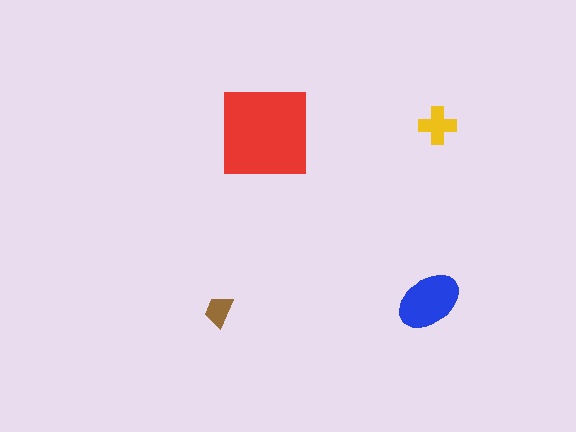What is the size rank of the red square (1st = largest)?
1st.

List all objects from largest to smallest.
The red square, the blue ellipse, the yellow cross, the brown trapezoid.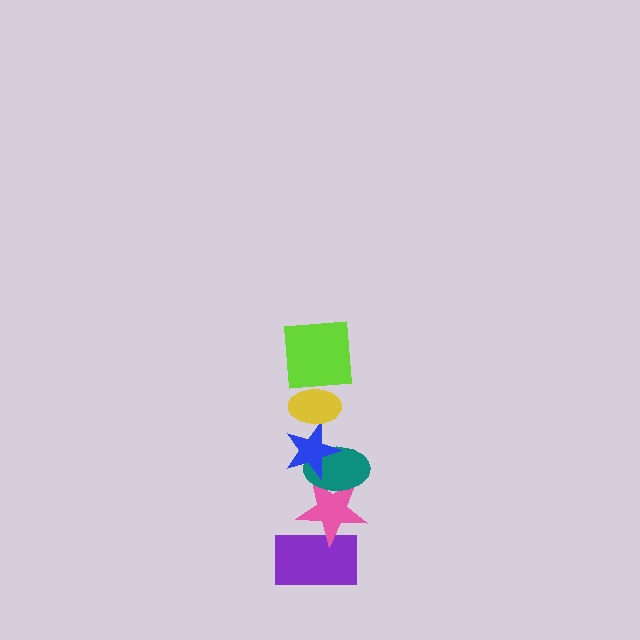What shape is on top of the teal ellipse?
The blue star is on top of the teal ellipse.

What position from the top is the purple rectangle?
The purple rectangle is 6th from the top.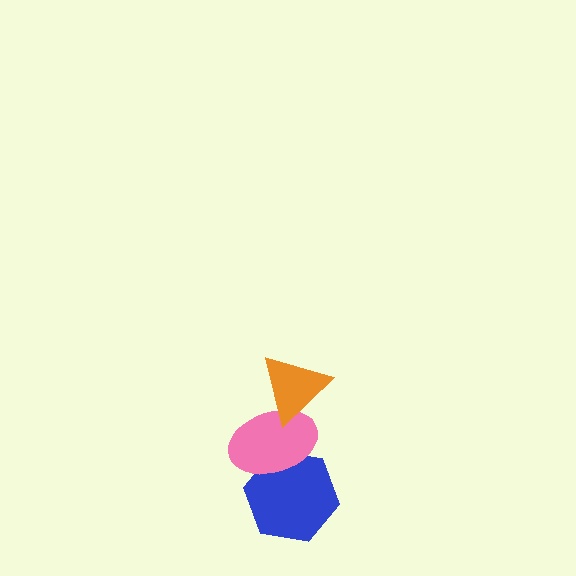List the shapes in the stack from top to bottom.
From top to bottom: the orange triangle, the pink ellipse, the blue hexagon.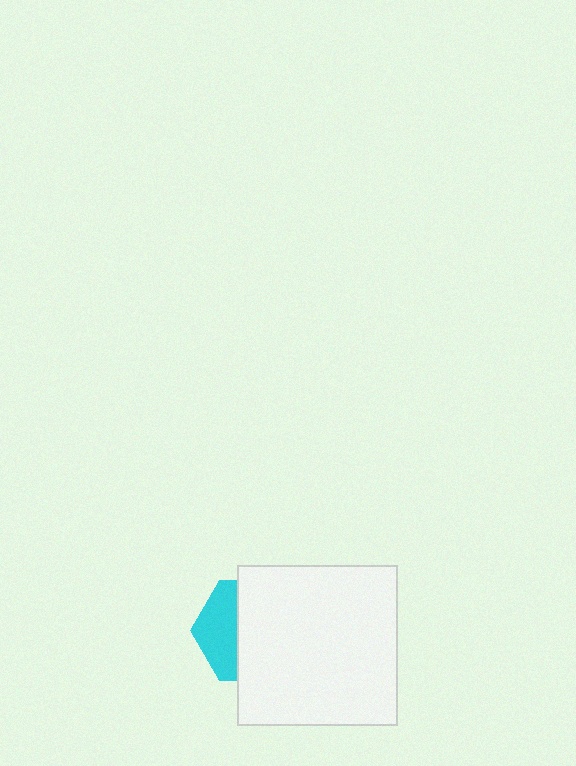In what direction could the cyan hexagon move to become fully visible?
The cyan hexagon could move left. That would shift it out from behind the white square entirely.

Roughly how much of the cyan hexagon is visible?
A small part of it is visible (roughly 38%).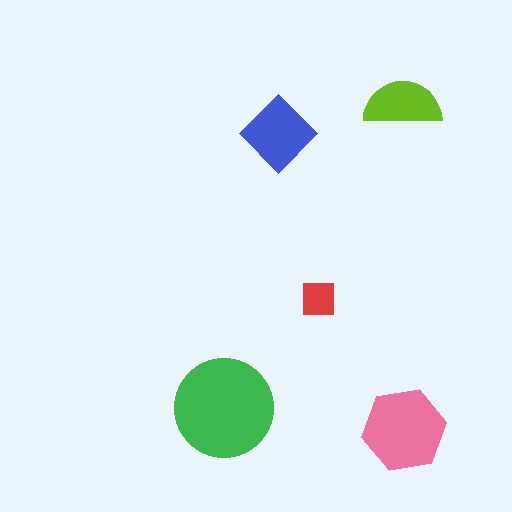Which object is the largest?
The green circle.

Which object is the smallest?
The red square.